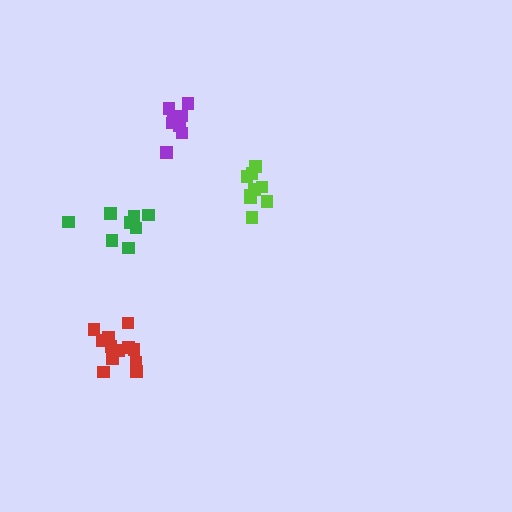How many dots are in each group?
Group 1: 12 dots, Group 2: 8 dots, Group 3: 9 dots, Group 4: 8 dots (37 total).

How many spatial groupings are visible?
There are 4 spatial groupings.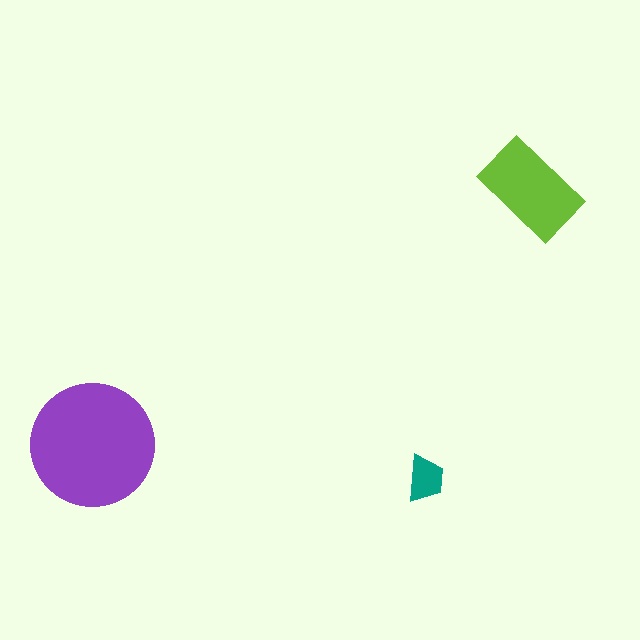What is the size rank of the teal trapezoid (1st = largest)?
3rd.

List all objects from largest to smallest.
The purple circle, the lime rectangle, the teal trapezoid.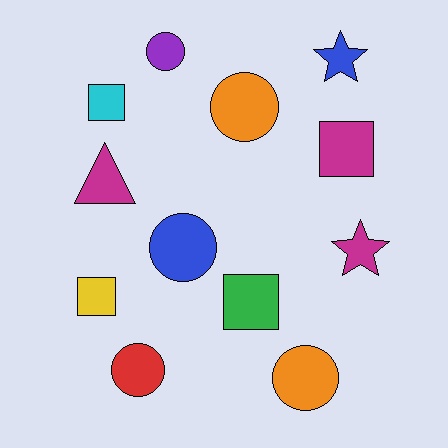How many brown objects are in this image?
There are no brown objects.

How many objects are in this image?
There are 12 objects.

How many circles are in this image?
There are 5 circles.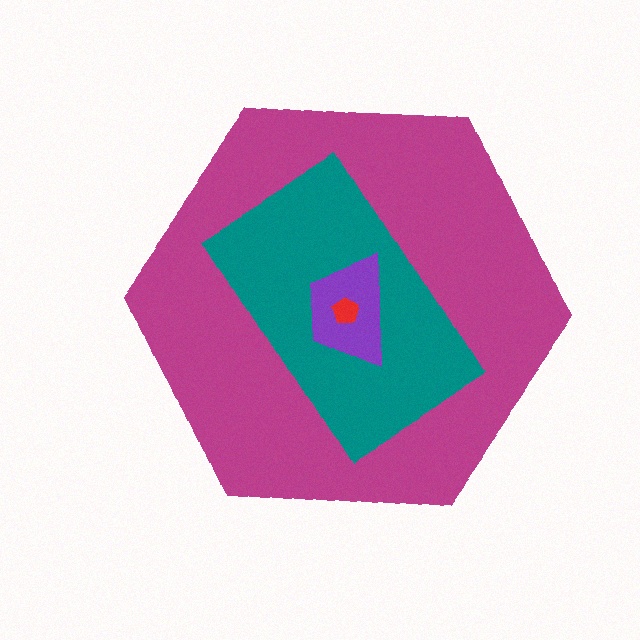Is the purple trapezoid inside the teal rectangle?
Yes.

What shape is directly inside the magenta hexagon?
The teal rectangle.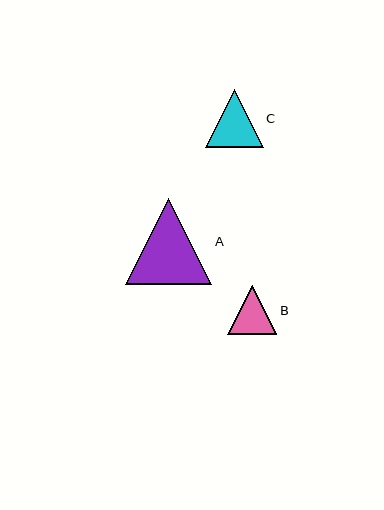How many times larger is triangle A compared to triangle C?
Triangle A is approximately 1.5 times the size of triangle C.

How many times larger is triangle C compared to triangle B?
Triangle C is approximately 1.2 times the size of triangle B.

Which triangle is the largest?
Triangle A is the largest with a size of approximately 86 pixels.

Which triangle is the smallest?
Triangle B is the smallest with a size of approximately 49 pixels.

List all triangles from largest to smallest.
From largest to smallest: A, C, B.